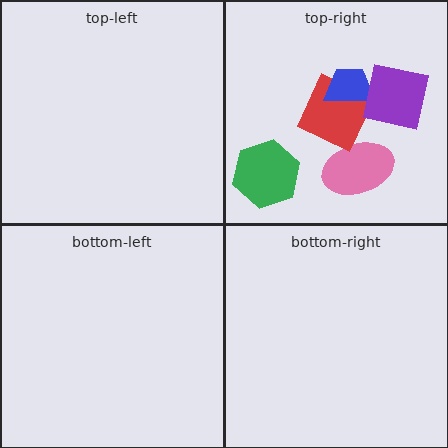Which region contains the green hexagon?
The top-right region.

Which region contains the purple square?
The top-right region.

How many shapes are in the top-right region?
5.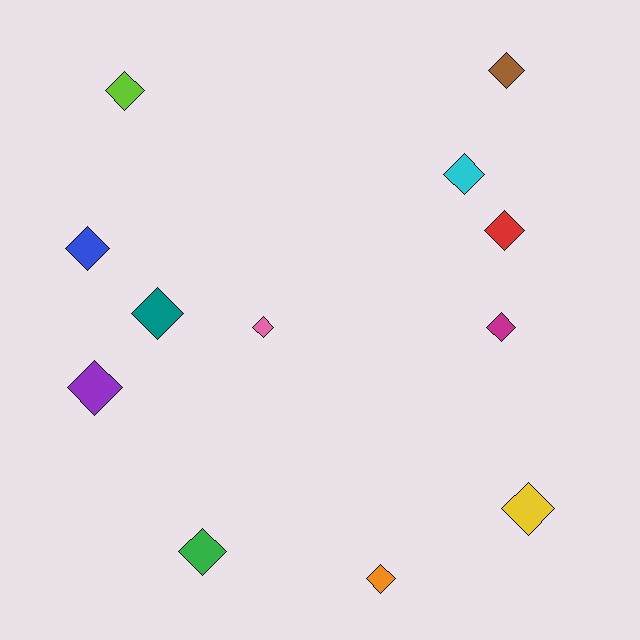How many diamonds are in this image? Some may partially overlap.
There are 12 diamonds.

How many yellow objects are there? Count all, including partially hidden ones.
There is 1 yellow object.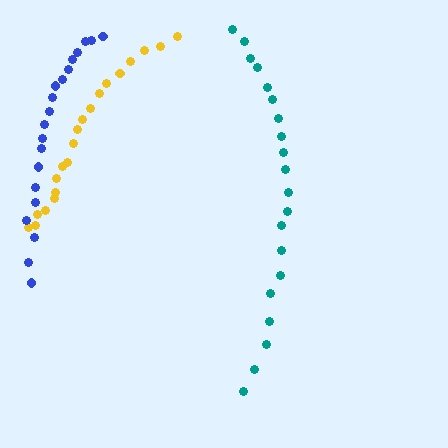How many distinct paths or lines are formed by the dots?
There are 3 distinct paths.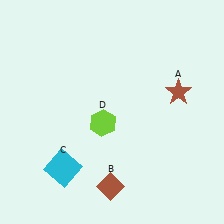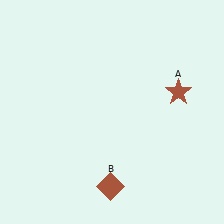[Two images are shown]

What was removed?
The cyan square (C), the lime hexagon (D) were removed in Image 2.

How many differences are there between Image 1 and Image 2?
There are 2 differences between the two images.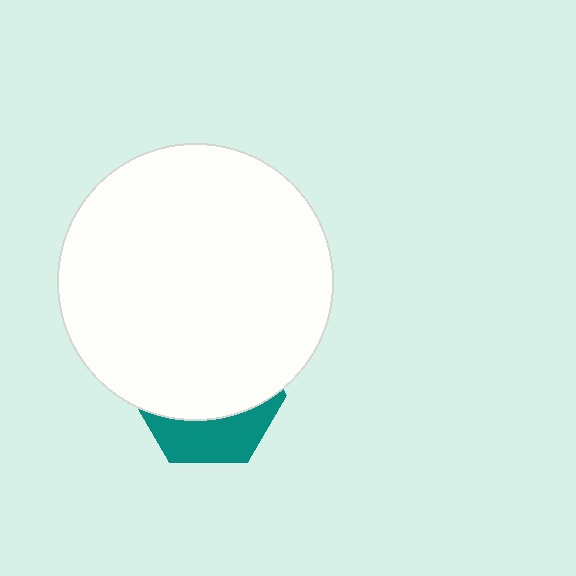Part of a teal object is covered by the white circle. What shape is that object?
It is a hexagon.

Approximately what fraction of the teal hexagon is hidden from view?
Roughly 67% of the teal hexagon is hidden behind the white circle.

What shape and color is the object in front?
The object in front is a white circle.